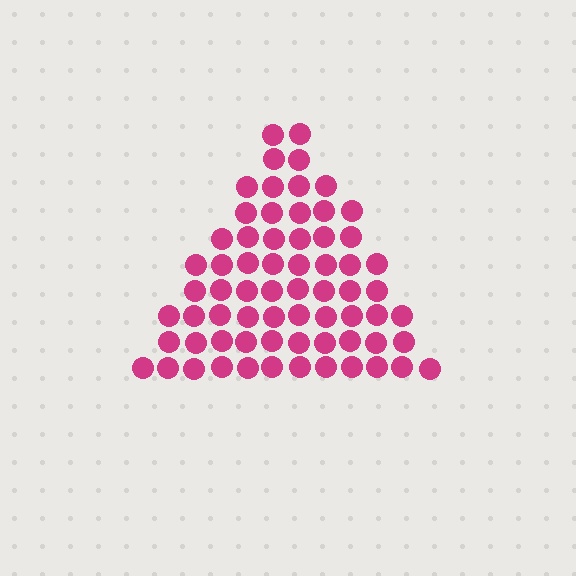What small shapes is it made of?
It is made of small circles.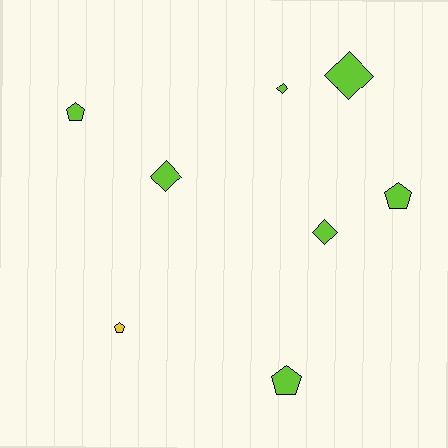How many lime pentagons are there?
There are 3 lime pentagons.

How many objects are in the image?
There are 8 objects.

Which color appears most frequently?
Lime, with 7 objects.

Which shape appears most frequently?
Pentagon, with 4 objects.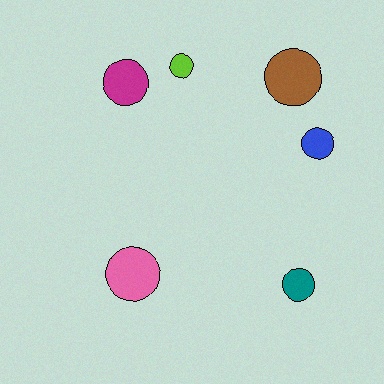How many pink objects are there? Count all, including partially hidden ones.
There is 1 pink object.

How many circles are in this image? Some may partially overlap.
There are 6 circles.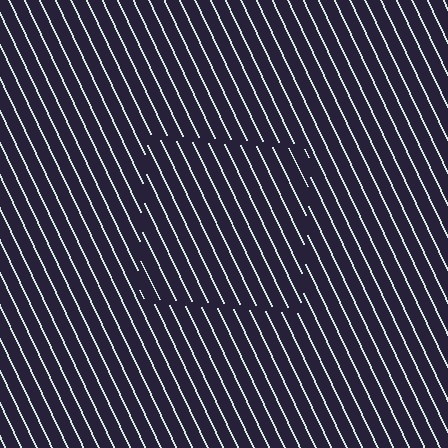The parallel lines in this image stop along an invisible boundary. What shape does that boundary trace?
An illusory square. The interior of the shape contains the same grating, shifted by half a period — the contour is defined by the phase discontinuity where line-ends from the inner and outer gratings abut.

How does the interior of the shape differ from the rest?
The interior of the shape contains the same grating, shifted by half a period — the contour is defined by the phase discontinuity where line-ends from the inner and outer gratings abut.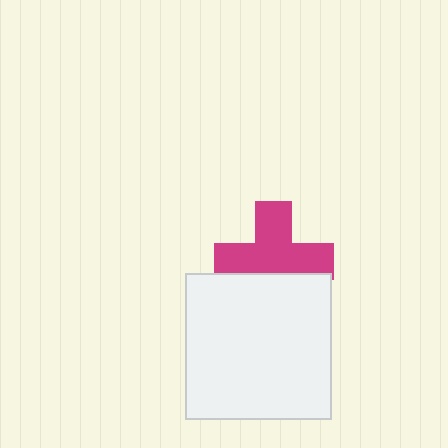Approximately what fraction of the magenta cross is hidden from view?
Roughly 30% of the magenta cross is hidden behind the white square.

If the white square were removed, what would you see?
You would see the complete magenta cross.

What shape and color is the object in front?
The object in front is a white square.